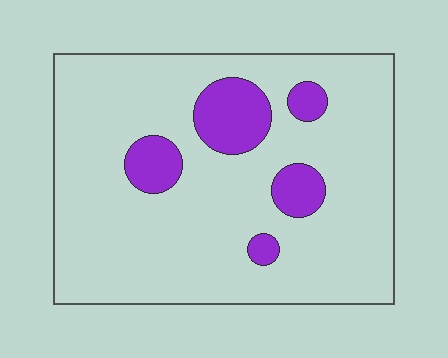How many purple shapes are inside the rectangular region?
5.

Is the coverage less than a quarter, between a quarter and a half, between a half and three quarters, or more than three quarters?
Less than a quarter.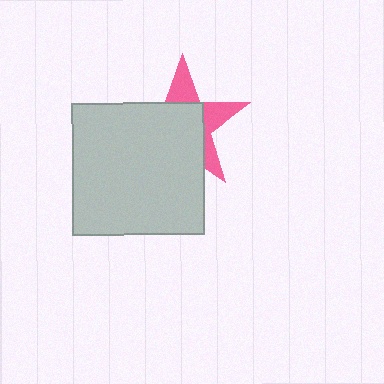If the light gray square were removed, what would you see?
You would see the complete pink star.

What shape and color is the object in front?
The object in front is a light gray square.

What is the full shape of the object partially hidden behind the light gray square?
The partially hidden object is a pink star.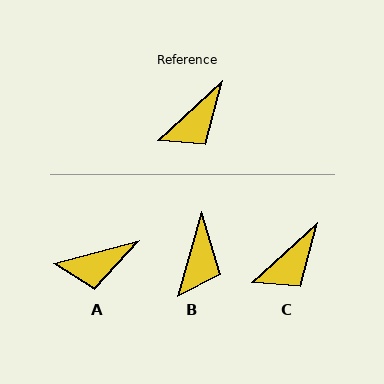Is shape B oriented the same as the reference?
No, it is off by about 32 degrees.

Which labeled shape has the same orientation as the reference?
C.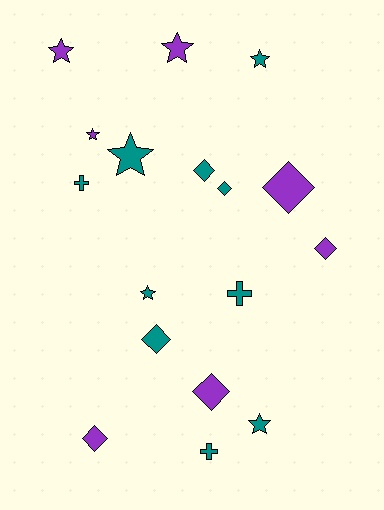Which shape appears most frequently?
Star, with 7 objects.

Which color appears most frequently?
Teal, with 10 objects.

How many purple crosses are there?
There are no purple crosses.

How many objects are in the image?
There are 17 objects.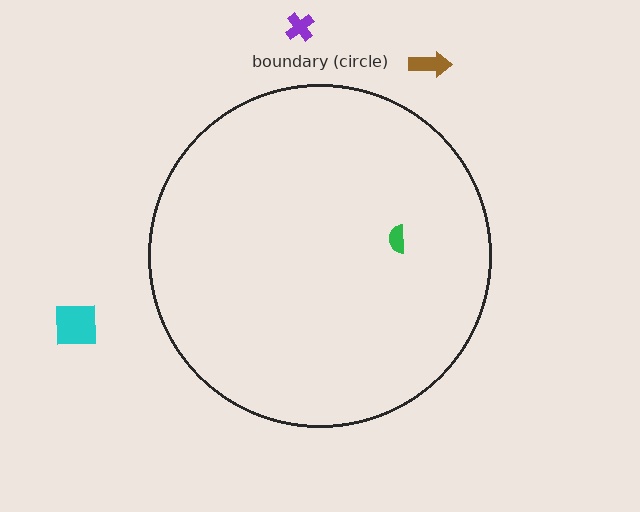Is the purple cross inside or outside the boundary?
Outside.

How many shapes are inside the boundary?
1 inside, 3 outside.